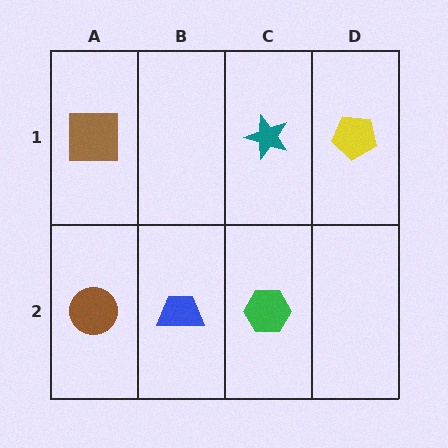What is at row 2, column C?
A green hexagon.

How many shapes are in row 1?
3 shapes.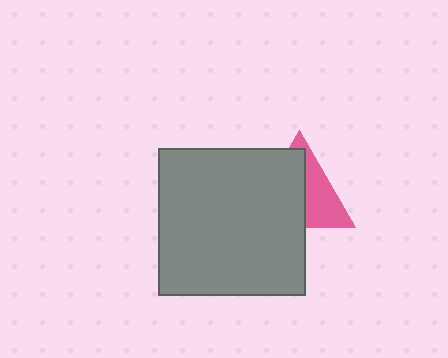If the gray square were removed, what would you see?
You would see the complete pink triangle.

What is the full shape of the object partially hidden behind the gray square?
The partially hidden object is a pink triangle.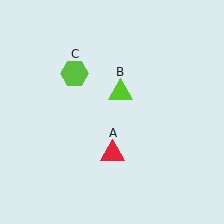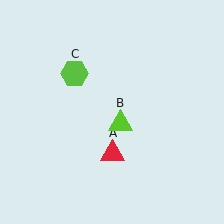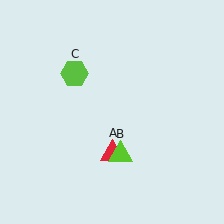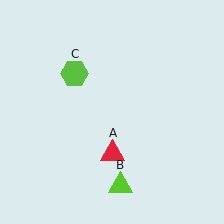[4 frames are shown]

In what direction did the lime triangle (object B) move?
The lime triangle (object B) moved down.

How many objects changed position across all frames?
1 object changed position: lime triangle (object B).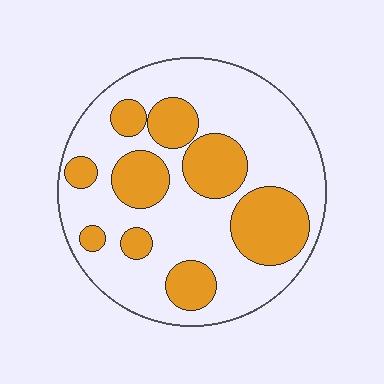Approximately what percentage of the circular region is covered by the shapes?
Approximately 35%.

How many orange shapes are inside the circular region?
9.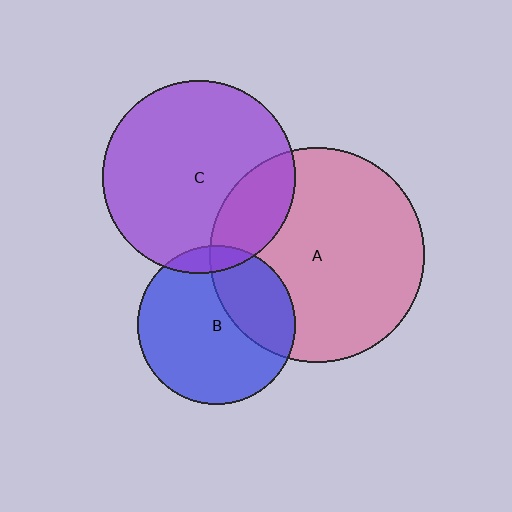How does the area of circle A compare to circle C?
Approximately 1.2 times.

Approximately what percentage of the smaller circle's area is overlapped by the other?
Approximately 30%.